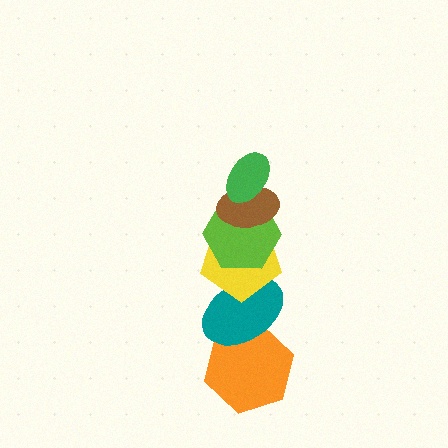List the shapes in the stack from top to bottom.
From top to bottom: the green ellipse, the brown ellipse, the lime hexagon, the yellow pentagon, the teal ellipse, the orange hexagon.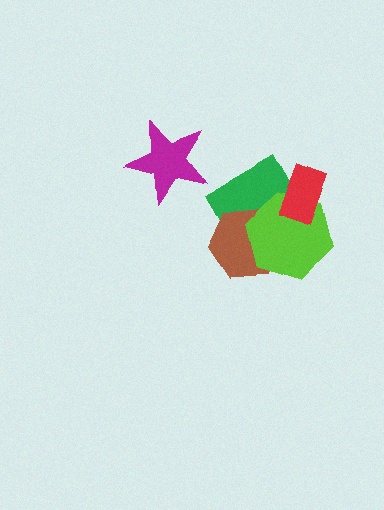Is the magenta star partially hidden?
No, no other shape covers it.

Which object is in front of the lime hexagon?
The red rectangle is in front of the lime hexagon.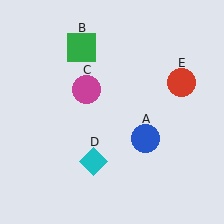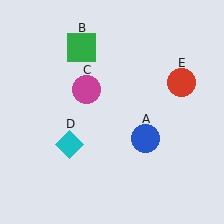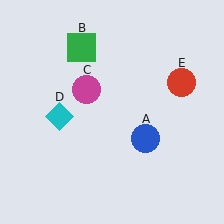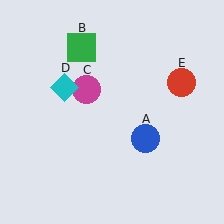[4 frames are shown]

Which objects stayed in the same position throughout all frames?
Blue circle (object A) and green square (object B) and magenta circle (object C) and red circle (object E) remained stationary.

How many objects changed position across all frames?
1 object changed position: cyan diamond (object D).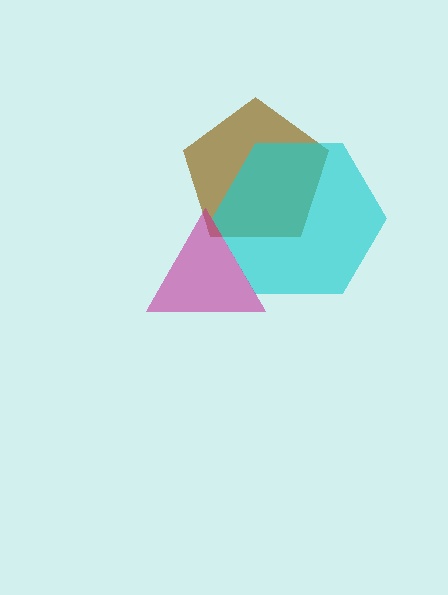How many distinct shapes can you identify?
There are 3 distinct shapes: a brown pentagon, a cyan hexagon, a magenta triangle.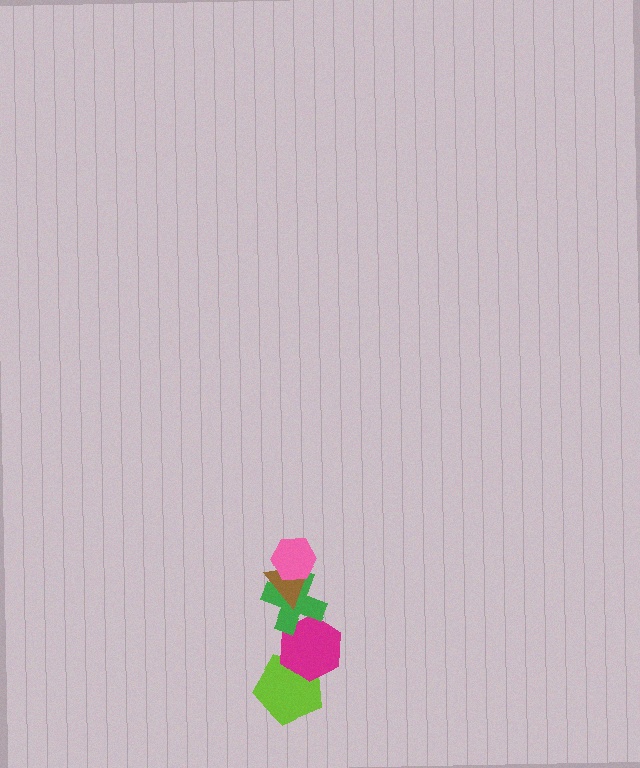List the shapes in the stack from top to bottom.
From top to bottom: the pink hexagon, the brown triangle, the green cross, the magenta hexagon, the lime pentagon.